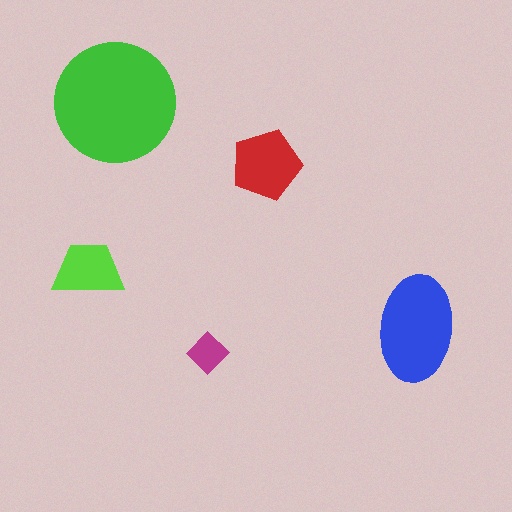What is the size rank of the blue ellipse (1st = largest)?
2nd.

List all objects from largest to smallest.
The green circle, the blue ellipse, the red pentagon, the lime trapezoid, the magenta diamond.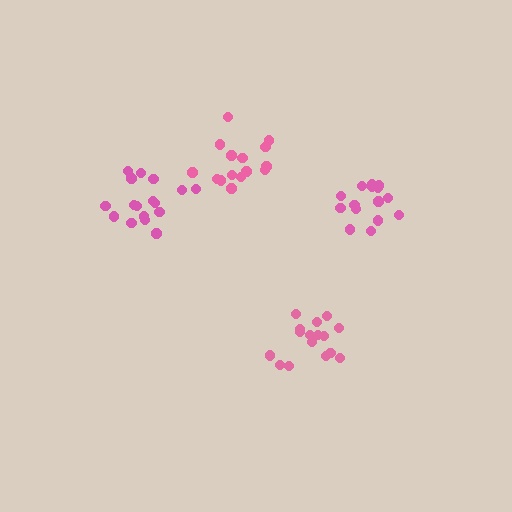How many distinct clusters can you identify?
There are 4 distinct clusters.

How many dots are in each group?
Group 1: 16 dots, Group 2: 17 dots, Group 3: 15 dots, Group 4: 17 dots (65 total).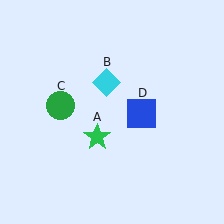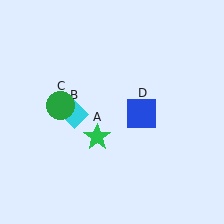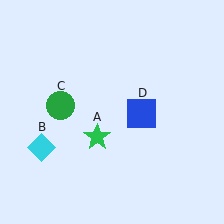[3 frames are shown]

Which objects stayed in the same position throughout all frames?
Green star (object A) and green circle (object C) and blue square (object D) remained stationary.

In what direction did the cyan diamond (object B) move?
The cyan diamond (object B) moved down and to the left.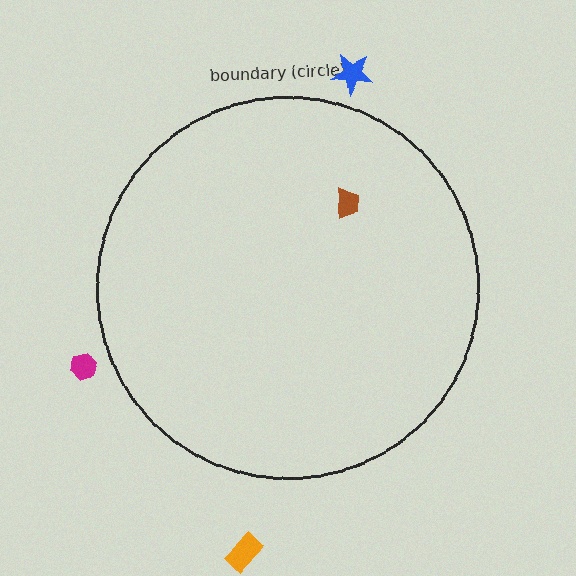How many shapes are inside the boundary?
1 inside, 3 outside.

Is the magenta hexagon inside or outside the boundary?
Outside.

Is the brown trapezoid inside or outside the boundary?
Inside.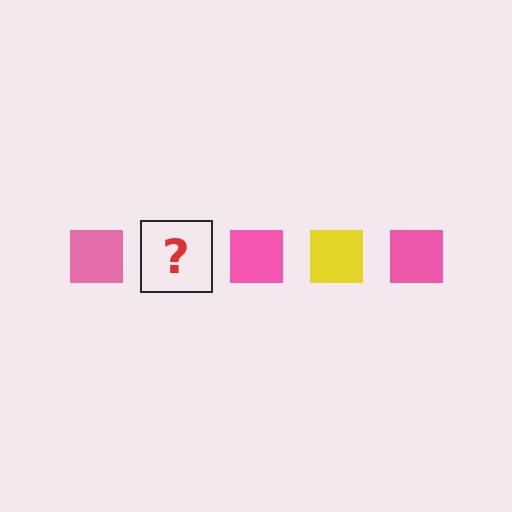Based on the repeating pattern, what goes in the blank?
The blank should be a yellow square.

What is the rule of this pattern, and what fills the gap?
The rule is that the pattern cycles through pink, yellow squares. The gap should be filled with a yellow square.